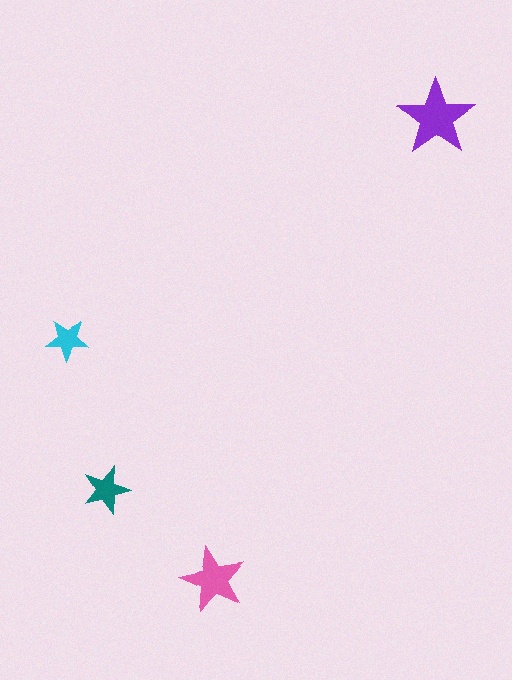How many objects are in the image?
There are 4 objects in the image.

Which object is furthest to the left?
The cyan star is leftmost.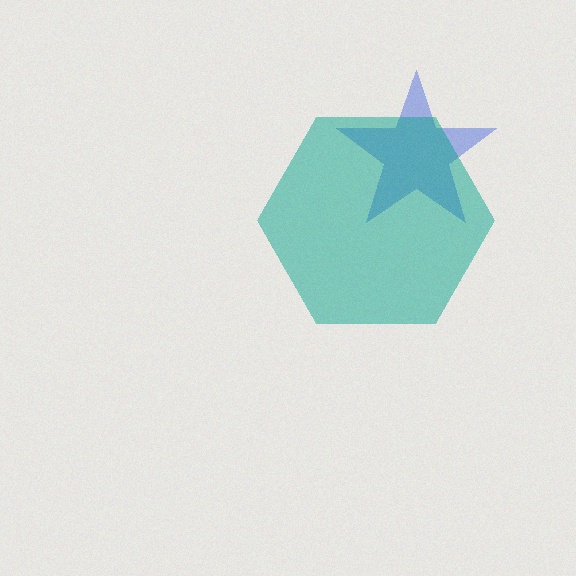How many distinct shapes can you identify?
There are 2 distinct shapes: a blue star, a teal hexagon.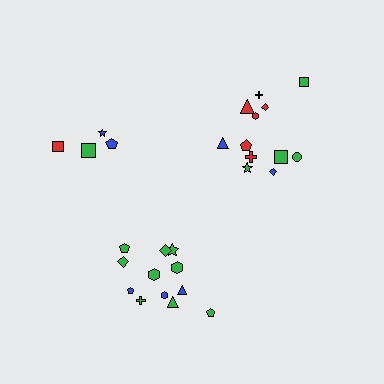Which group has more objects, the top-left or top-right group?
The top-right group.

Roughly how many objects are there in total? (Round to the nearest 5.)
Roughly 30 objects in total.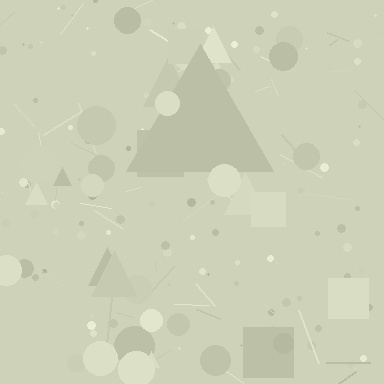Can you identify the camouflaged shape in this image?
The camouflaged shape is a triangle.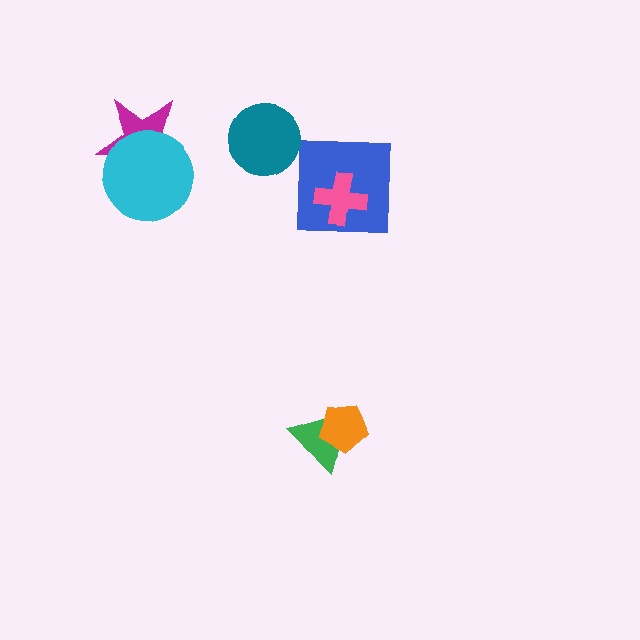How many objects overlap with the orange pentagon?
1 object overlaps with the orange pentagon.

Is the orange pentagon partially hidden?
No, no other shape covers it.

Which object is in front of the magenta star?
The cyan circle is in front of the magenta star.